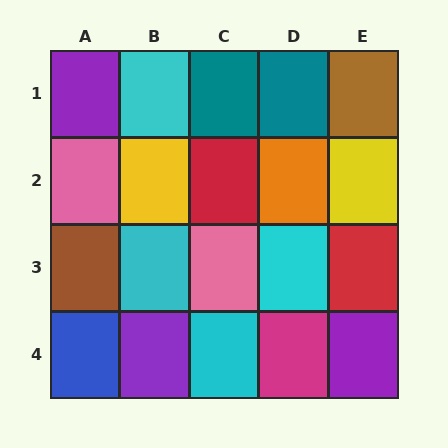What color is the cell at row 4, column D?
Magenta.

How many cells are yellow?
2 cells are yellow.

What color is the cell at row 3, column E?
Red.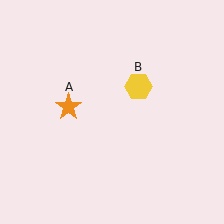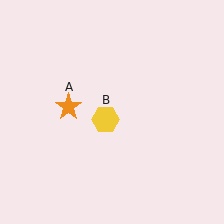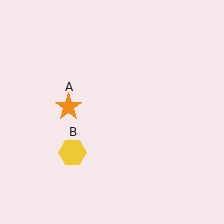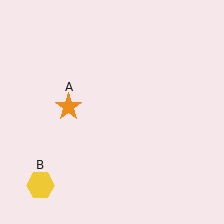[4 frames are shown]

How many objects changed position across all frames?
1 object changed position: yellow hexagon (object B).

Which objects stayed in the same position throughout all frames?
Orange star (object A) remained stationary.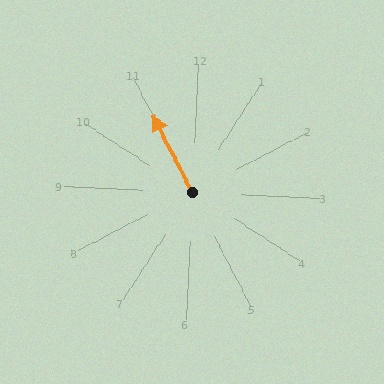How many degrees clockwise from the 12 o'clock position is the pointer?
Approximately 330 degrees.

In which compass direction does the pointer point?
Northwest.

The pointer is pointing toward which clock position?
Roughly 11 o'clock.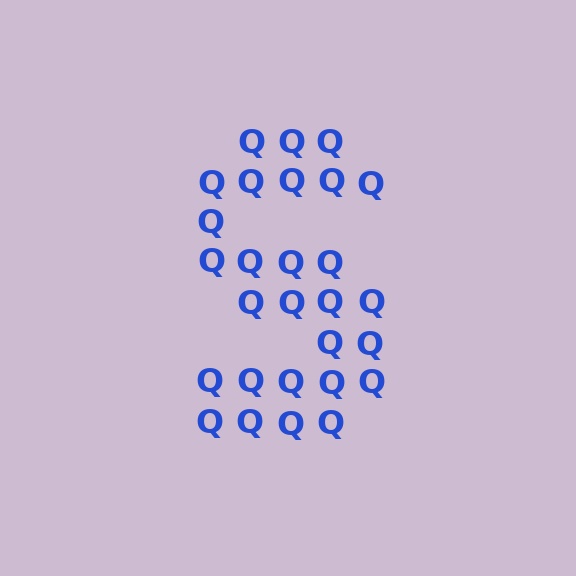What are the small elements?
The small elements are letter Q's.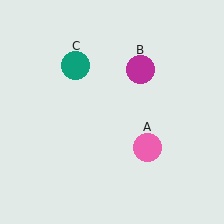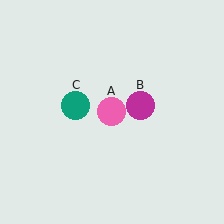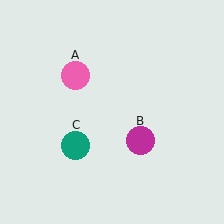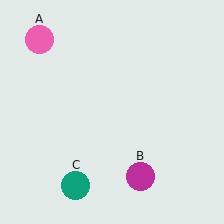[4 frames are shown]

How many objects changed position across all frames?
3 objects changed position: pink circle (object A), magenta circle (object B), teal circle (object C).